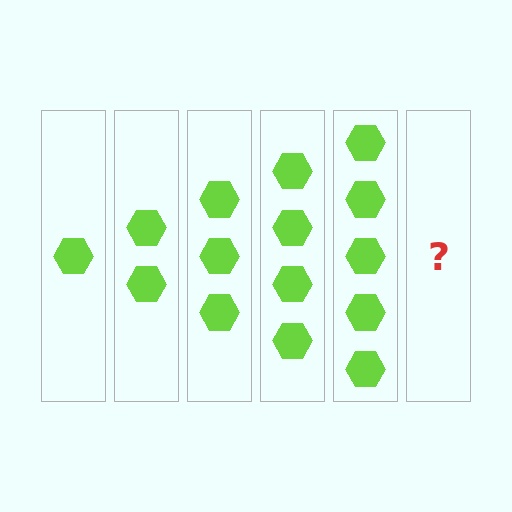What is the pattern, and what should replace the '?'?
The pattern is that each step adds one more hexagon. The '?' should be 6 hexagons.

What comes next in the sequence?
The next element should be 6 hexagons.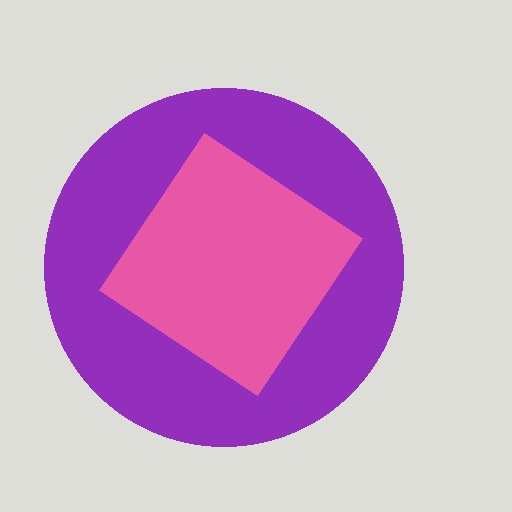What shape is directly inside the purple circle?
The pink diamond.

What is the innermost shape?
The pink diamond.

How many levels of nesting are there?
2.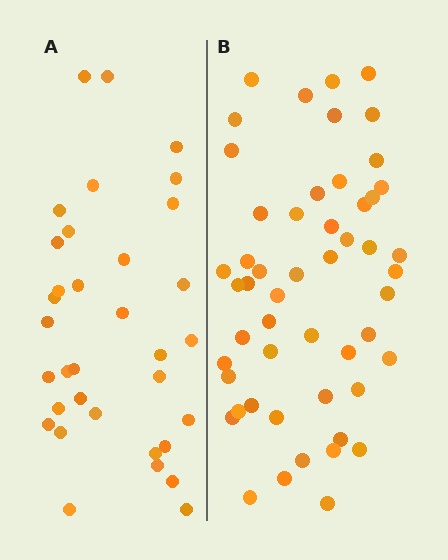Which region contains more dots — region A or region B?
Region B (the right region) has more dots.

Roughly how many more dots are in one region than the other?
Region B has approximately 20 more dots than region A.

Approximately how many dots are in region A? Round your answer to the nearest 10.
About 30 dots. (The exact count is 34, which rounds to 30.)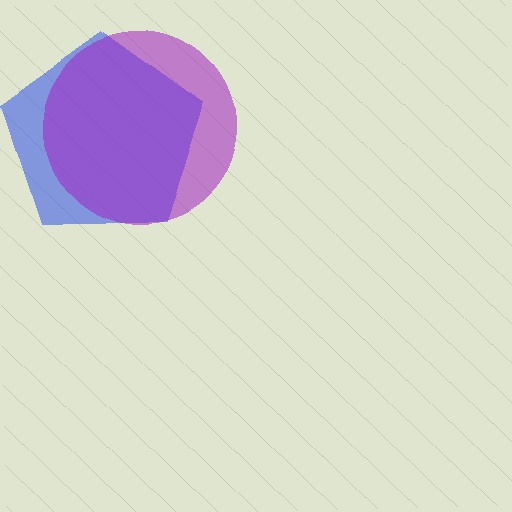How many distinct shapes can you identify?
There are 2 distinct shapes: a blue pentagon, a purple circle.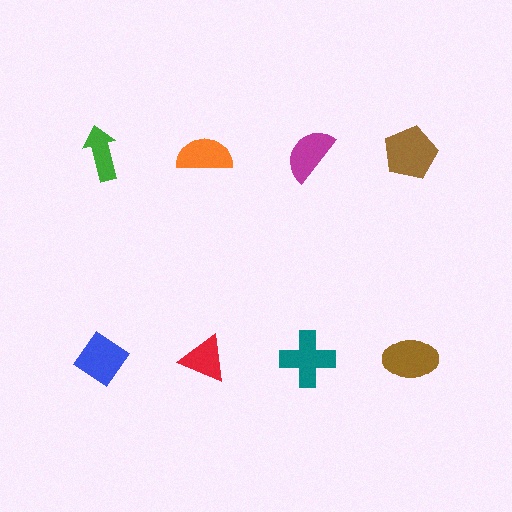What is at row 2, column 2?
A red triangle.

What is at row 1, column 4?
A brown pentagon.